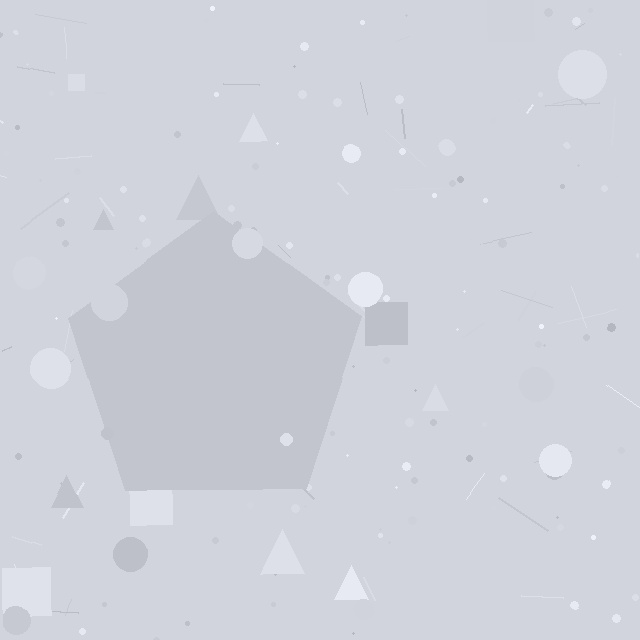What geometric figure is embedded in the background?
A pentagon is embedded in the background.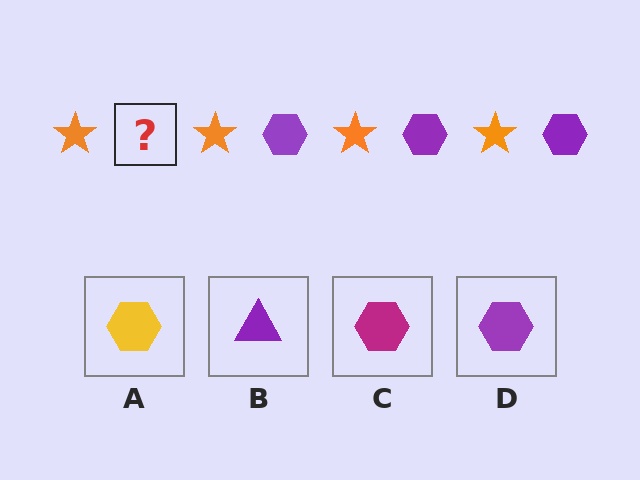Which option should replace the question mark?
Option D.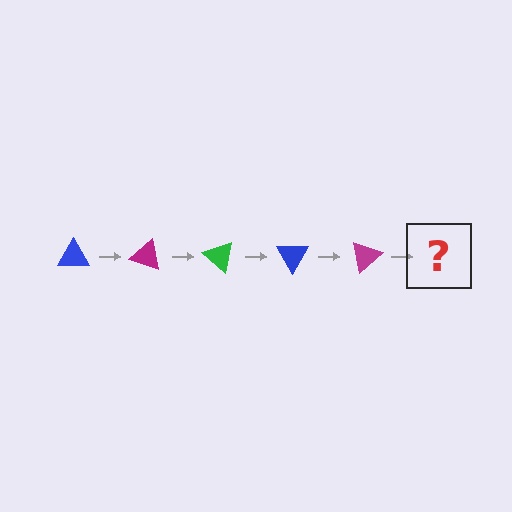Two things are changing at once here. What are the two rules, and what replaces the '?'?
The two rules are that it rotates 20 degrees each step and the color cycles through blue, magenta, and green. The '?' should be a green triangle, rotated 100 degrees from the start.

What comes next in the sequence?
The next element should be a green triangle, rotated 100 degrees from the start.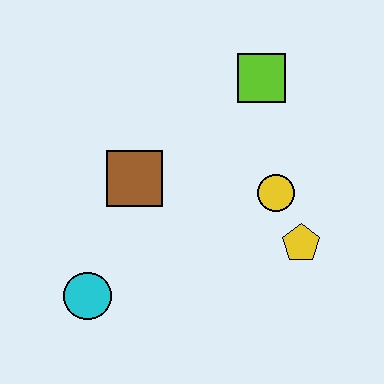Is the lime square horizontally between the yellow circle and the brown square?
Yes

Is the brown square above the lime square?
No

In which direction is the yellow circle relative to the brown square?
The yellow circle is to the right of the brown square.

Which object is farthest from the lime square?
The cyan circle is farthest from the lime square.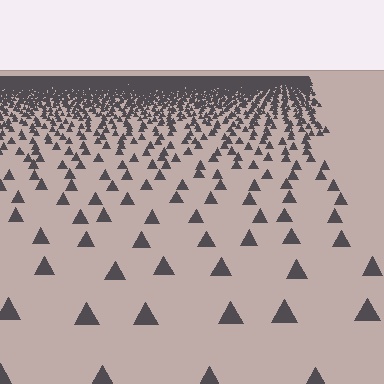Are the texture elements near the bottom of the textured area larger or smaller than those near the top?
Larger. Near the bottom, elements are closer to the viewer and appear at a bigger on-screen size.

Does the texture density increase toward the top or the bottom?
Density increases toward the top.